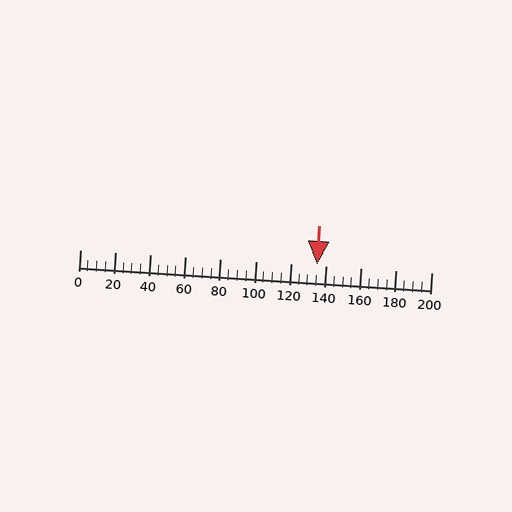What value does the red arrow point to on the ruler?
The red arrow points to approximately 135.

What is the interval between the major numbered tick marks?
The major tick marks are spaced 20 units apart.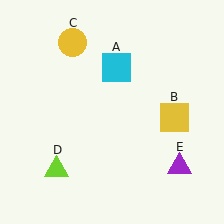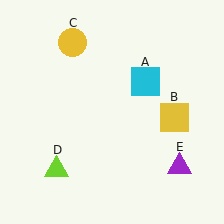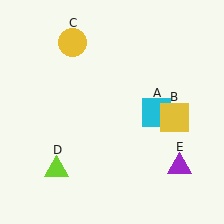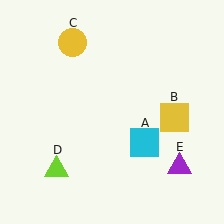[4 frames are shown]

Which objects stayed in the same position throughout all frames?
Yellow square (object B) and yellow circle (object C) and lime triangle (object D) and purple triangle (object E) remained stationary.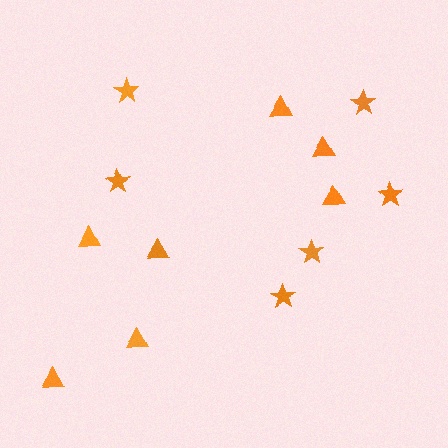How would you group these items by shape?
There are 2 groups: one group of triangles (7) and one group of stars (6).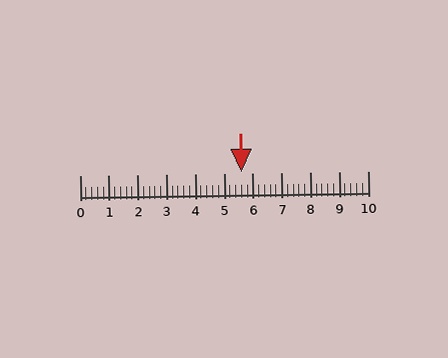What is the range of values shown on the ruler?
The ruler shows values from 0 to 10.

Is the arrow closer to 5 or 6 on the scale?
The arrow is closer to 6.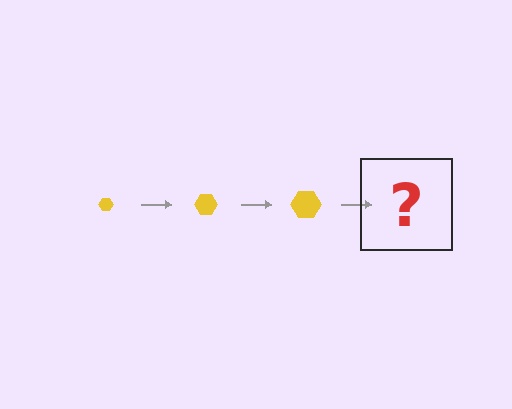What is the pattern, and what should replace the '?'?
The pattern is that the hexagon gets progressively larger each step. The '?' should be a yellow hexagon, larger than the previous one.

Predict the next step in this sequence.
The next step is a yellow hexagon, larger than the previous one.